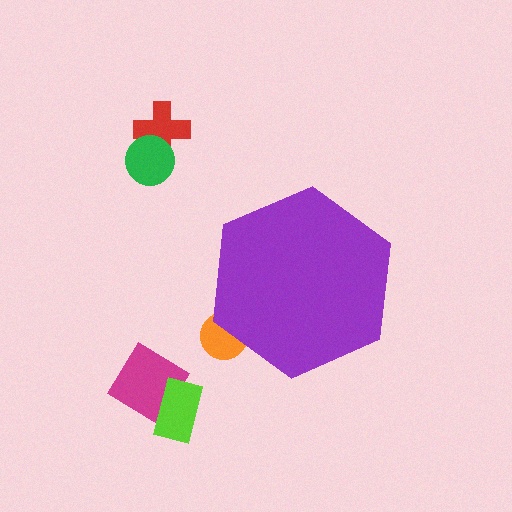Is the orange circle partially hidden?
Yes, the orange circle is partially hidden behind the purple hexagon.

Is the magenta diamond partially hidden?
No, the magenta diamond is fully visible.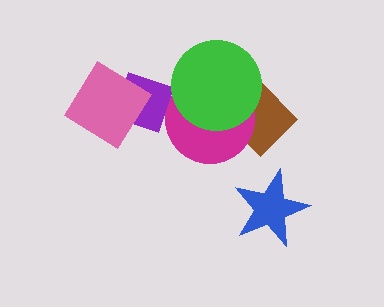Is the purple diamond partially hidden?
Yes, it is partially covered by another shape.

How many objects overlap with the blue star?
0 objects overlap with the blue star.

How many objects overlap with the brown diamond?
2 objects overlap with the brown diamond.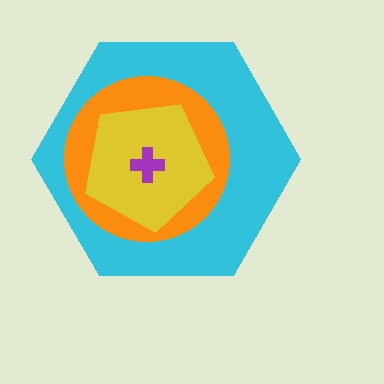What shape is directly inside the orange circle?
The yellow pentagon.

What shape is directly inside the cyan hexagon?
The orange circle.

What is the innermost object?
The purple cross.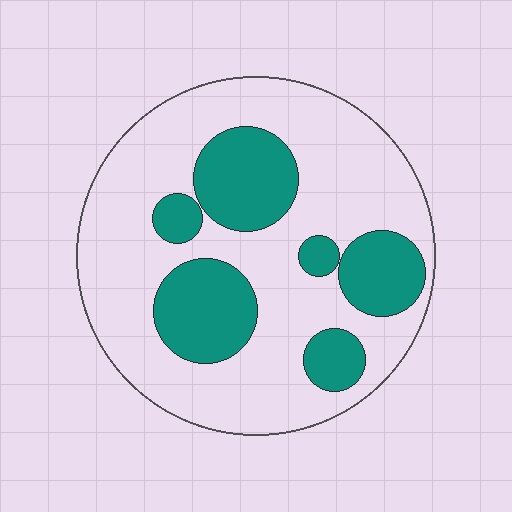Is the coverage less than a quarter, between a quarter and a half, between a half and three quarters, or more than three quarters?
Between a quarter and a half.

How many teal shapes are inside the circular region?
6.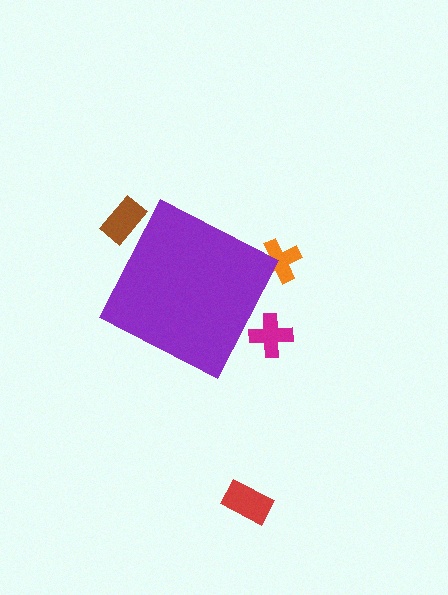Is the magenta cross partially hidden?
Yes, the magenta cross is partially hidden behind the purple diamond.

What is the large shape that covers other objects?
A purple diamond.